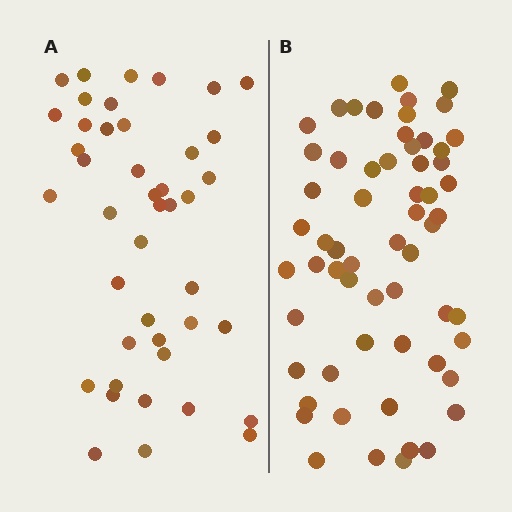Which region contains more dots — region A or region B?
Region B (the right region) has more dots.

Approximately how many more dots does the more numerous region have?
Region B has approximately 15 more dots than region A.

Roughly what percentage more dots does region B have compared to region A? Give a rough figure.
About 40% more.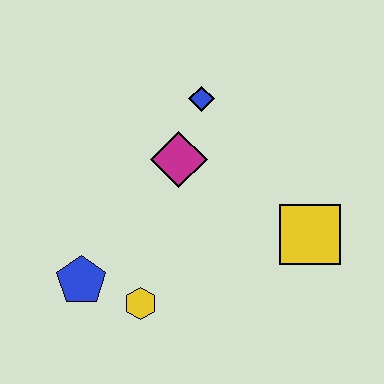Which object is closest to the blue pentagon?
The yellow hexagon is closest to the blue pentagon.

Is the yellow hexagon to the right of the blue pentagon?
Yes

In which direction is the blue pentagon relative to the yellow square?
The blue pentagon is to the left of the yellow square.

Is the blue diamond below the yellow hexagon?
No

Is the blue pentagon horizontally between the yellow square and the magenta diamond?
No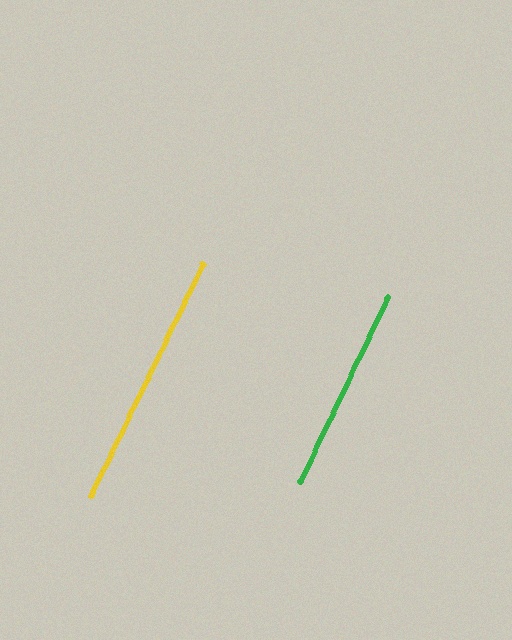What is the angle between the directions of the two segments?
Approximately 0 degrees.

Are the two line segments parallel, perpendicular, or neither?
Parallel — their directions differ by only 0.5°.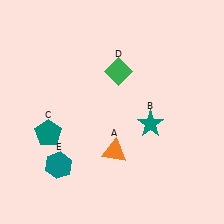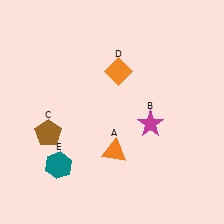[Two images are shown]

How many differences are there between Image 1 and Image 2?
There are 3 differences between the two images.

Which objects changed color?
B changed from teal to magenta. C changed from teal to brown. D changed from green to orange.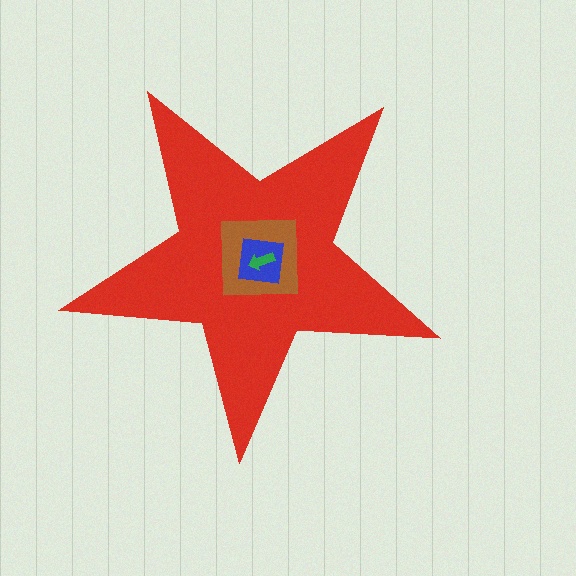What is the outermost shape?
The red star.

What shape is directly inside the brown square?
The blue square.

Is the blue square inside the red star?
Yes.